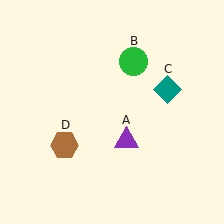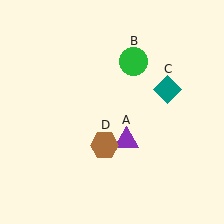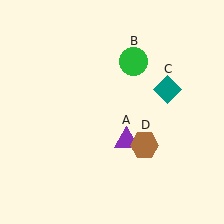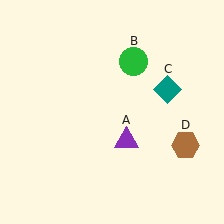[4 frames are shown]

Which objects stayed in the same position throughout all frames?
Purple triangle (object A) and green circle (object B) and teal diamond (object C) remained stationary.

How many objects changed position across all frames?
1 object changed position: brown hexagon (object D).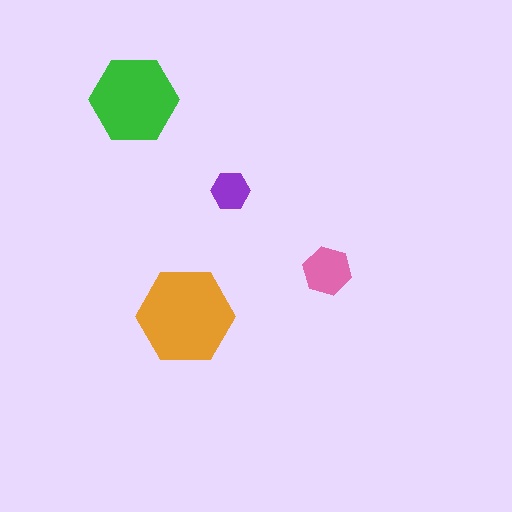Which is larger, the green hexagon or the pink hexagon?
The green one.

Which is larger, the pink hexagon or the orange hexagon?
The orange one.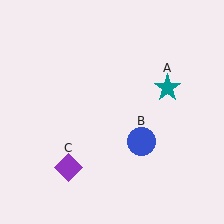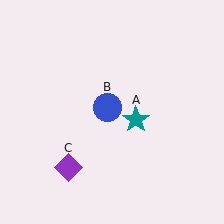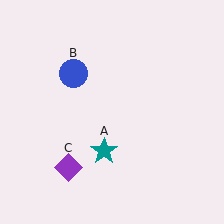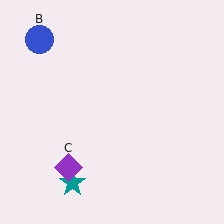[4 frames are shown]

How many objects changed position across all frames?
2 objects changed position: teal star (object A), blue circle (object B).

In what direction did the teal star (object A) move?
The teal star (object A) moved down and to the left.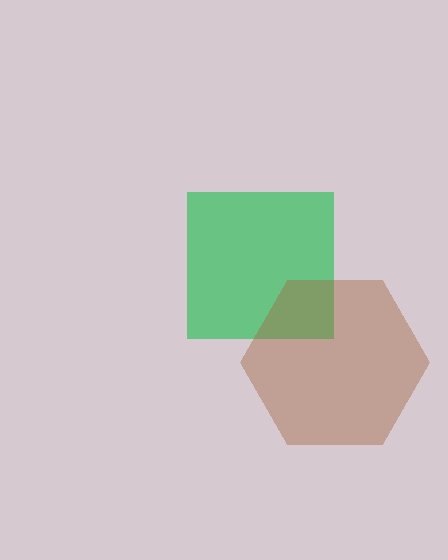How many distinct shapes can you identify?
There are 2 distinct shapes: a green square, a brown hexagon.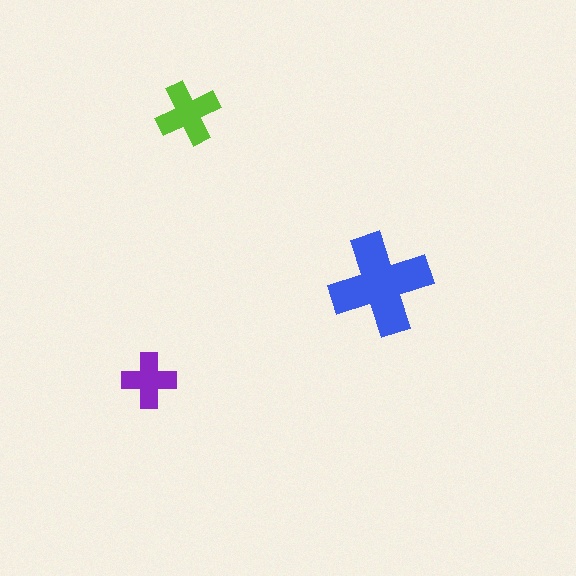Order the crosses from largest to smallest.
the blue one, the lime one, the purple one.